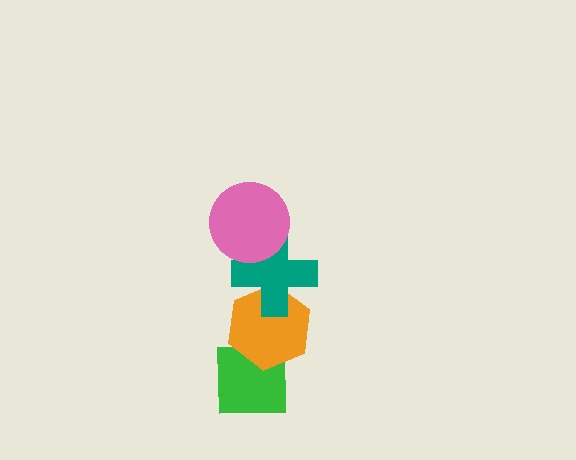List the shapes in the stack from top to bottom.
From top to bottom: the pink circle, the teal cross, the orange hexagon, the green square.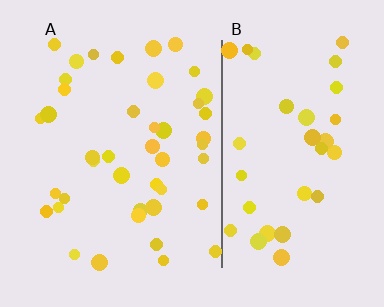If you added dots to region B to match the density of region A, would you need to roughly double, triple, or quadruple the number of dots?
Approximately double.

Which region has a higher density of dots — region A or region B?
A (the left).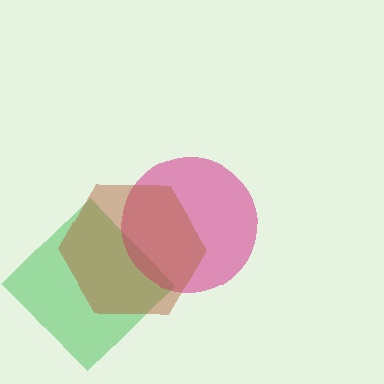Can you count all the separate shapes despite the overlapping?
Yes, there are 3 separate shapes.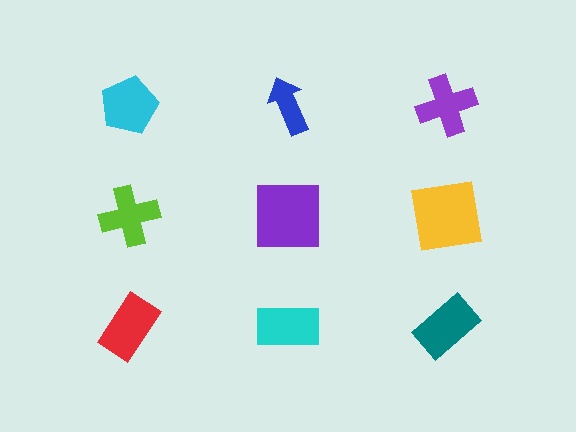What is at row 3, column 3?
A teal rectangle.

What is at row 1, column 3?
A purple cross.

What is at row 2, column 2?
A purple square.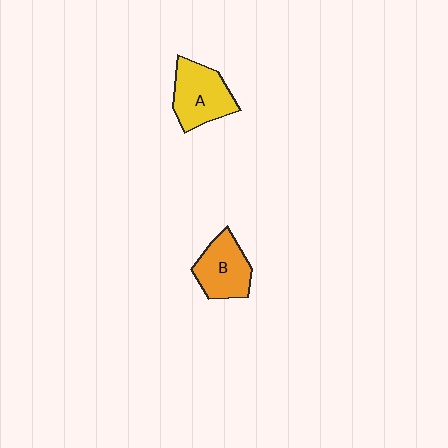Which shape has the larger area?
Shape A (yellow).